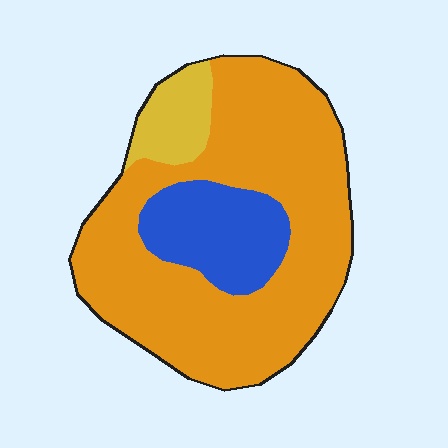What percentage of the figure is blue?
Blue takes up about one sixth (1/6) of the figure.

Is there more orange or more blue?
Orange.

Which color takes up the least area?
Yellow, at roughly 10%.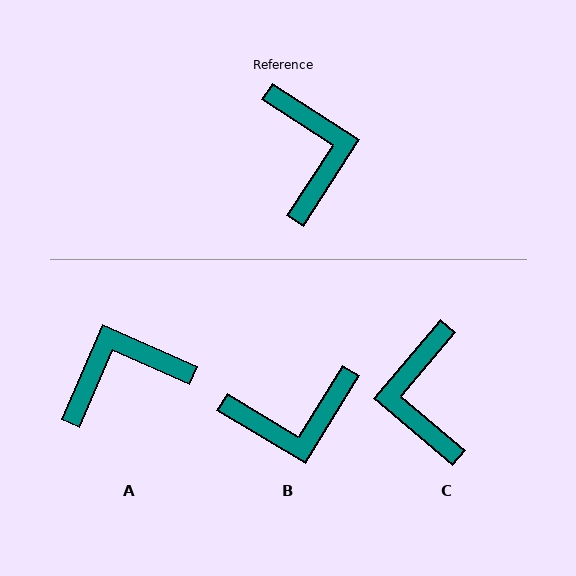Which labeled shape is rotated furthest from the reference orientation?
C, about 172 degrees away.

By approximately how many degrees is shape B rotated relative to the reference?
Approximately 88 degrees clockwise.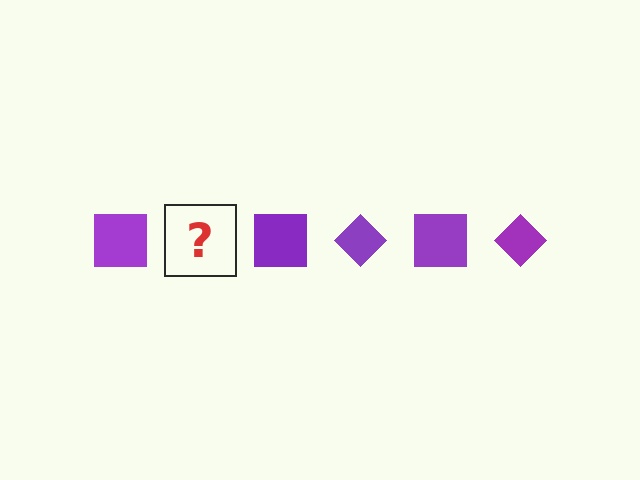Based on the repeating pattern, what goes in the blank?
The blank should be a purple diamond.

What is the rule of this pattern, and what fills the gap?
The rule is that the pattern cycles through square, diamond shapes in purple. The gap should be filled with a purple diamond.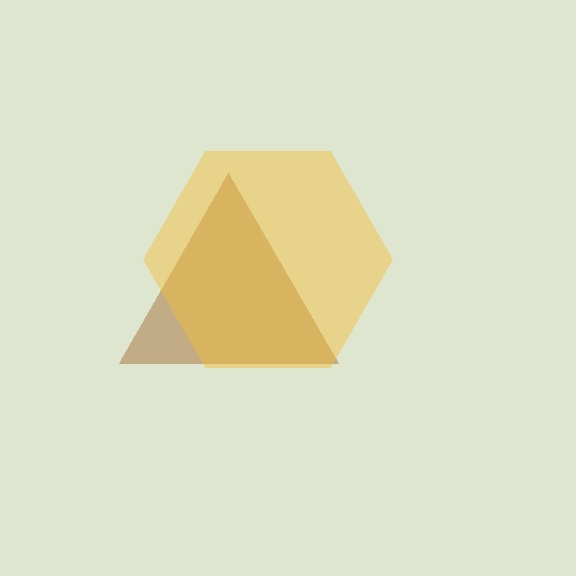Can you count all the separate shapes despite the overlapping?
Yes, there are 2 separate shapes.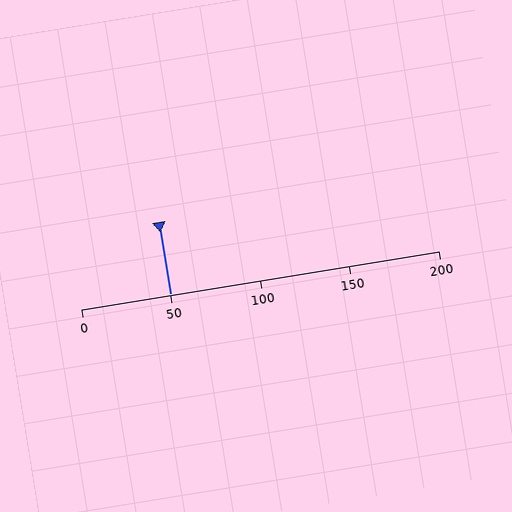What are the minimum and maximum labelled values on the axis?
The axis runs from 0 to 200.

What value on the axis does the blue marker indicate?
The marker indicates approximately 50.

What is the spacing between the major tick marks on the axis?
The major ticks are spaced 50 apart.